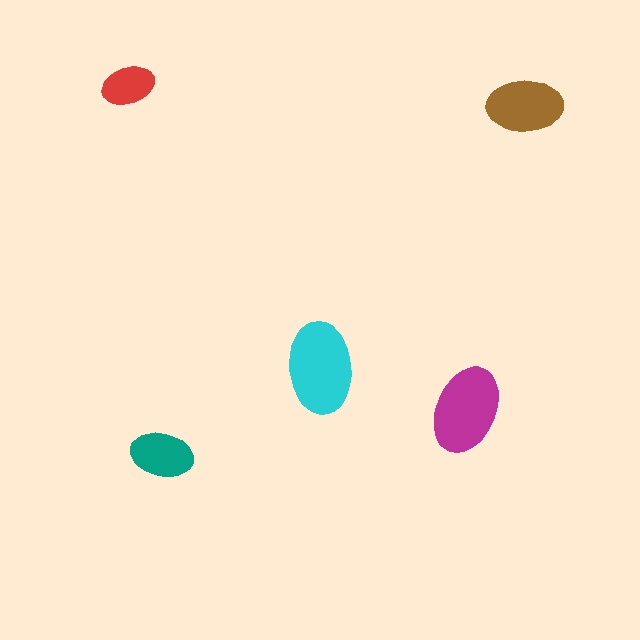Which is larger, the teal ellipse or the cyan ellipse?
The cyan one.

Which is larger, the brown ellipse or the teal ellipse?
The brown one.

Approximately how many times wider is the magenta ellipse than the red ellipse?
About 1.5 times wider.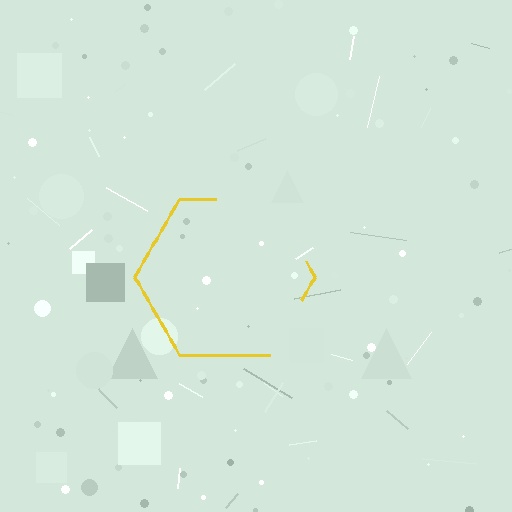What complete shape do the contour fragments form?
The contour fragments form a hexagon.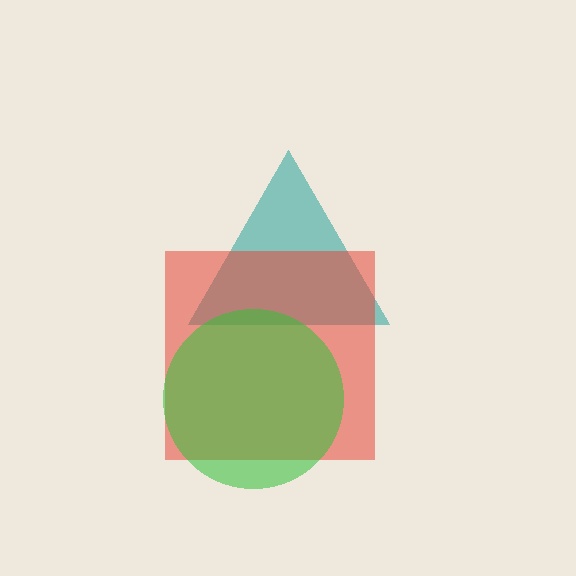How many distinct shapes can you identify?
There are 3 distinct shapes: a teal triangle, a red square, a green circle.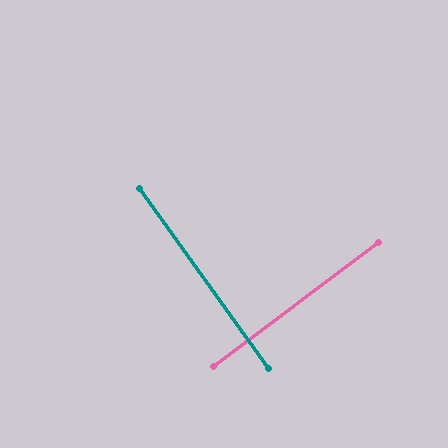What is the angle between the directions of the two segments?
Approximately 89 degrees.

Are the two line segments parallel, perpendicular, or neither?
Perpendicular — they meet at approximately 89°.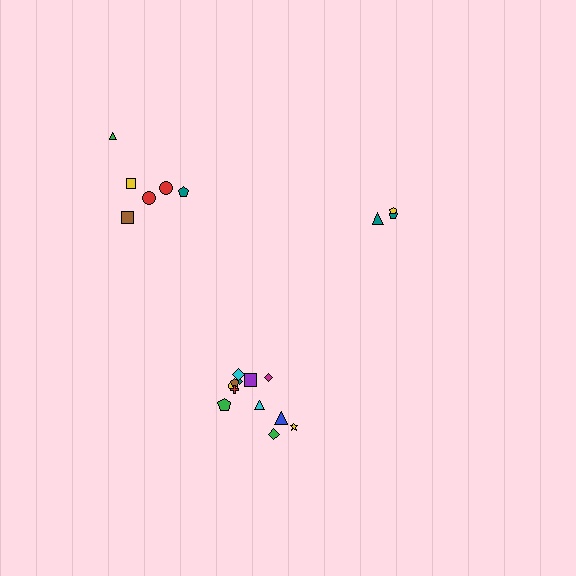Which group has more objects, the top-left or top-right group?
The top-left group.